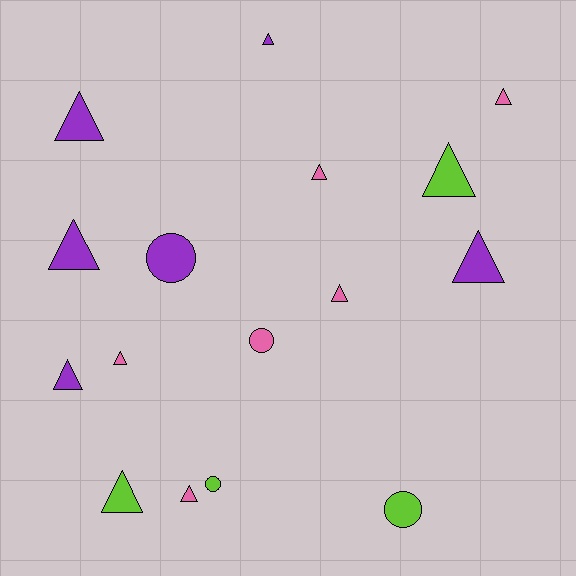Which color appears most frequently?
Purple, with 6 objects.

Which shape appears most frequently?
Triangle, with 12 objects.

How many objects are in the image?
There are 16 objects.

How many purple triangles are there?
There are 5 purple triangles.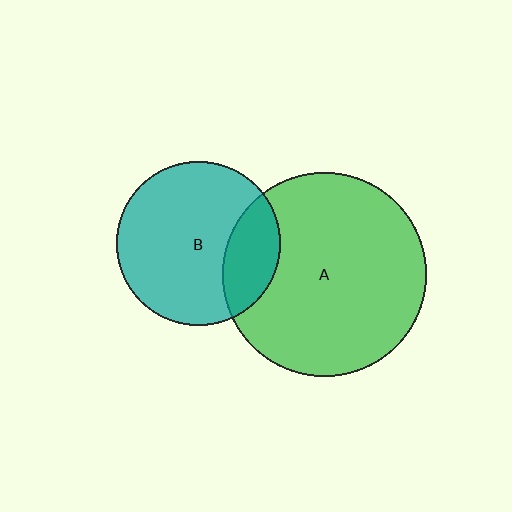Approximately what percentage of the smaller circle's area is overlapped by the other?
Approximately 25%.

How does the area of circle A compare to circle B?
Approximately 1.6 times.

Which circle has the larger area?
Circle A (green).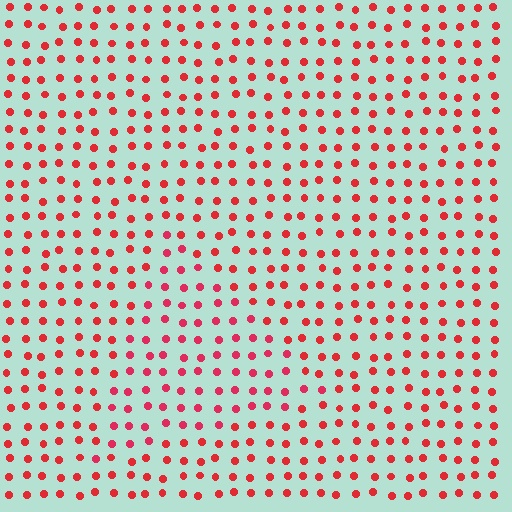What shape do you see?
I see a triangle.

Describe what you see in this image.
The image is filled with small red elements in a uniform arrangement. A triangle-shaped region is visible where the elements are tinted to a slightly different hue, forming a subtle color boundary.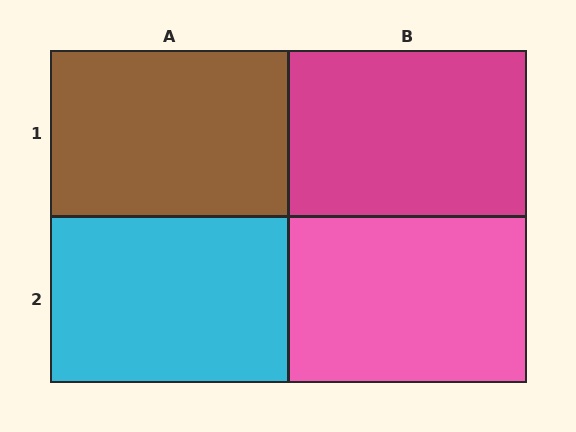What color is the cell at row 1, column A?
Brown.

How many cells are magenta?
1 cell is magenta.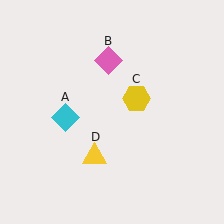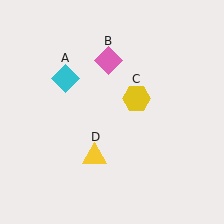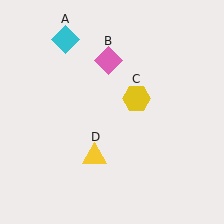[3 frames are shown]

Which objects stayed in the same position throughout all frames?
Pink diamond (object B) and yellow hexagon (object C) and yellow triangle (object D) remained stationary.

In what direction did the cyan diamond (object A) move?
The cyan diamond (object A) moved up.